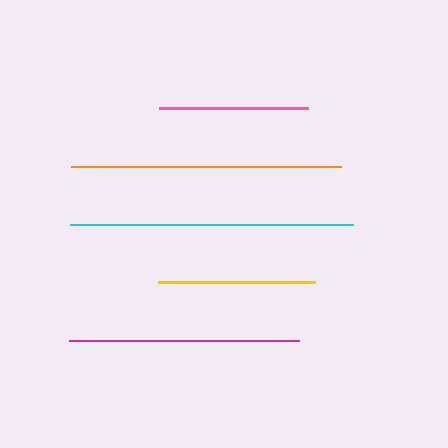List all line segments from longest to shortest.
From longest to shortest: cyan, orange, magenta, yellow, pink.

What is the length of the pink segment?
The pink segment is approximately 149 pixels long.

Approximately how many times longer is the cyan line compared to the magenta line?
The cyan line is approximately 1.2 times the length of the magenta line.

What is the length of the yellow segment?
The yellow segment is approximately 157 pixels long.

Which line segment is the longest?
The cyan line is the longest at approximately 283 pixels.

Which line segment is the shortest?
The pink line is the shortest at approximately 149 pixels.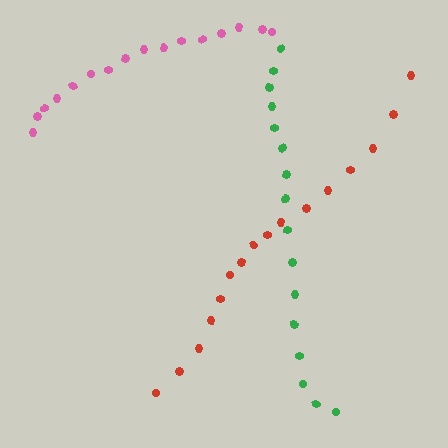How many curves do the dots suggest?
There are 3 distinct paths.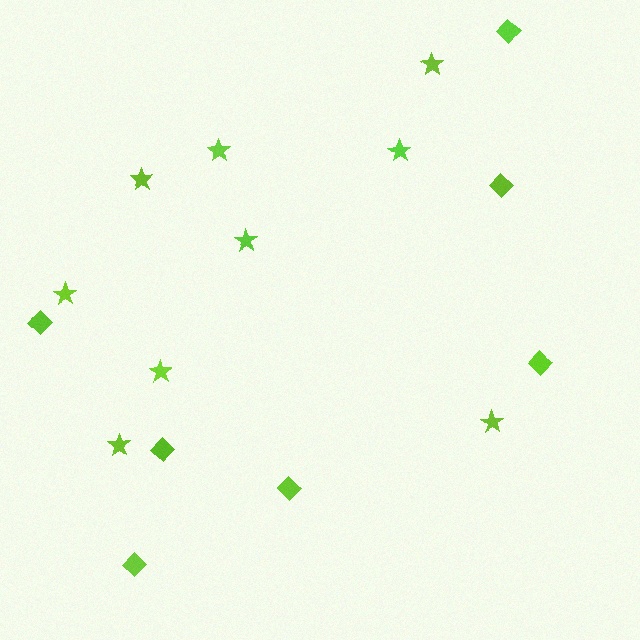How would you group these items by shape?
There are 2 groups: one group of stars (9) and one group of diamonds (7).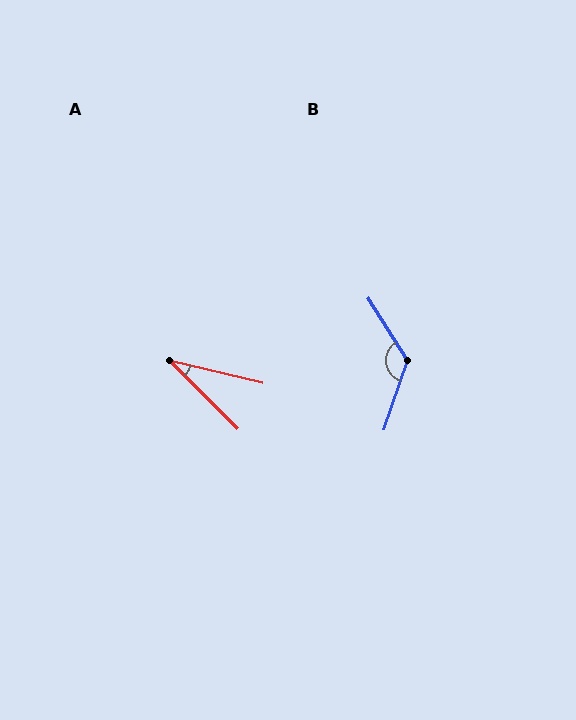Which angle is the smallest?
A, at approximately 31 degrees.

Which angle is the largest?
B, at approximately 129 degrees.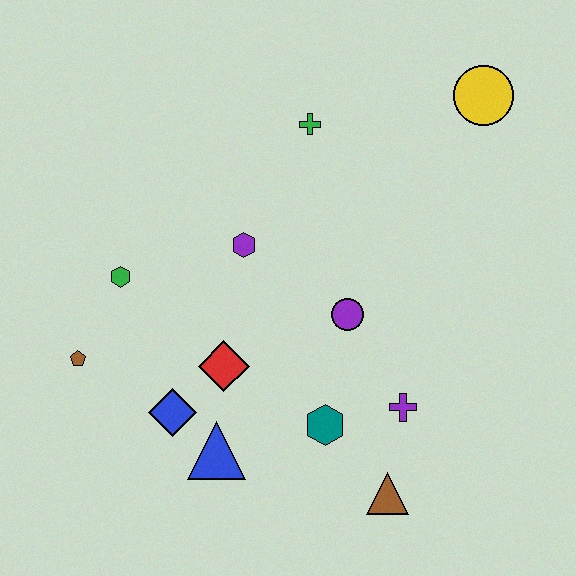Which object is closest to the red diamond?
The blue diamond is closest to the red diamond.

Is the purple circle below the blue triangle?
No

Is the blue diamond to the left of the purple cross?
Yes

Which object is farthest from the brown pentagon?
The yellow circle is farthest from the brown pentagon.